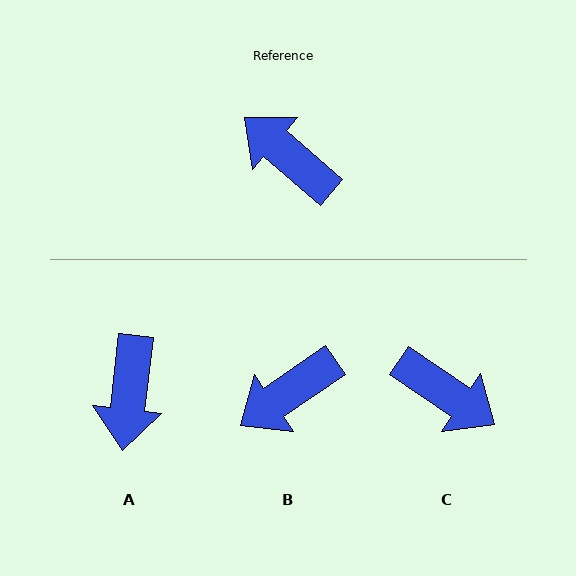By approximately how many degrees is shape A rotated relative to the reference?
Approximately 124 degrees counter-clockwise.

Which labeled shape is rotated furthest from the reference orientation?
C, about 173 degrees away.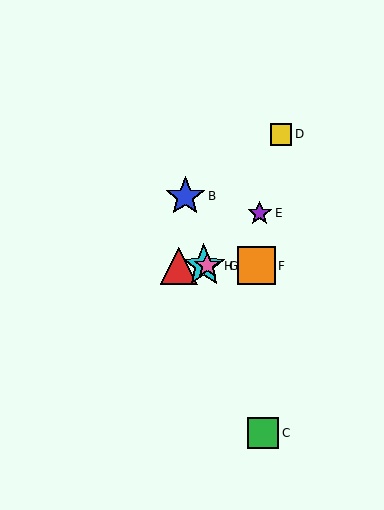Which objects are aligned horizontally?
Objects A, F, G, H are aligned horizontally.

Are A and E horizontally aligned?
No, A is at y≈266 and E is at y≈213.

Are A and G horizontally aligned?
Yes, both are at y≈266.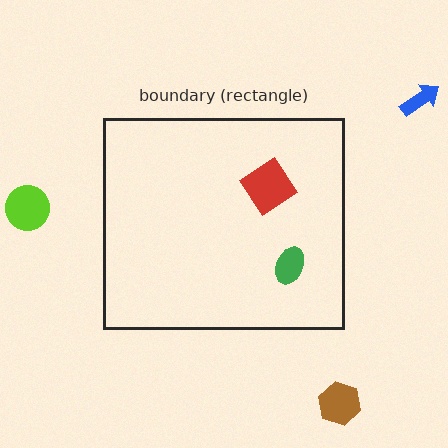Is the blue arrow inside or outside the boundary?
Outside.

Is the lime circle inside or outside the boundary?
Outside.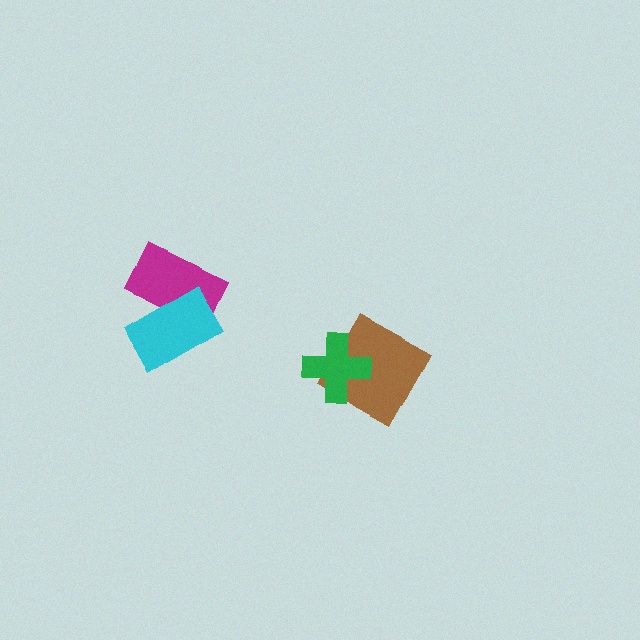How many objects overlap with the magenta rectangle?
1 object overlaps with the magenta rectangle.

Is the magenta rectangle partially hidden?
Yes, it is partially covered by another shape.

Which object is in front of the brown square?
The green cross is in front of the brown square.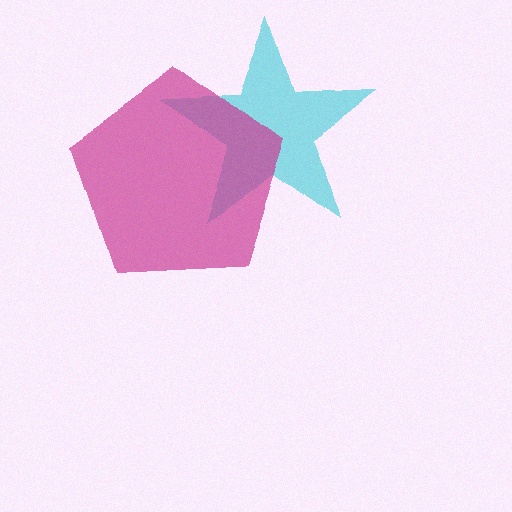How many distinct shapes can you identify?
There are 2 distinct shapes: a cyan star, a magenta pentagon.